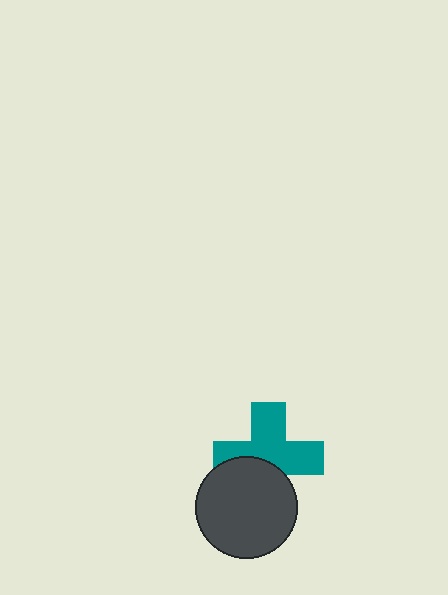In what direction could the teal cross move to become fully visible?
The teal cross could move up. That would shift it out from behind the dark gray circle entirely.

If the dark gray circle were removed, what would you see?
You would see the complete teal cross.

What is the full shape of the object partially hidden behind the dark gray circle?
The partially hidden object is a teal cross.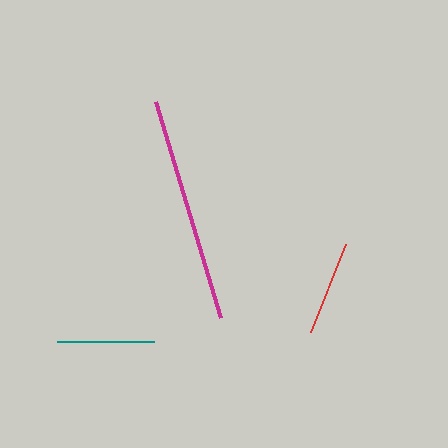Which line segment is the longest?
The magenta line is the longest at approximately 225 pixels.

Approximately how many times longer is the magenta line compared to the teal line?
The magenta line is approximately 2.3 times the length of the teal line.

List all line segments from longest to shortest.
From longest to shortest: magenta, teal, red.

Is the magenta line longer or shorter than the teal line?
The magenta line is longer than the teal line.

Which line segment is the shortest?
The red line is the shortest at approximately 95 pixels.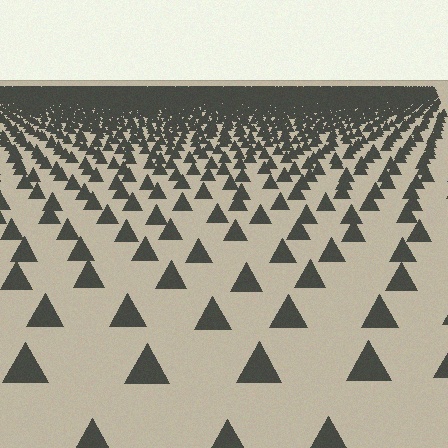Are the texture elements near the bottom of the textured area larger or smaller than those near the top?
Larger. Near the bottom, elements are closer to the viewer and appear at a bigger on-screen size.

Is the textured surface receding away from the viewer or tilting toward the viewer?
The surface is receding away from the viewer. Texture elements get smaller and denser toward the top.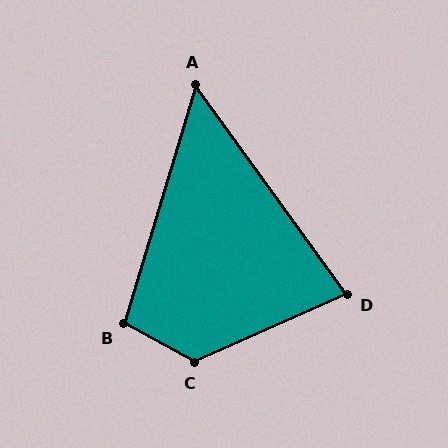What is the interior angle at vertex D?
Approximately 78 degrees (acute).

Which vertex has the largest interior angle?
C, at approximately 127 degrees.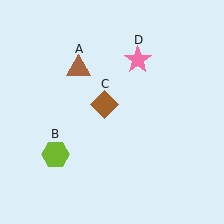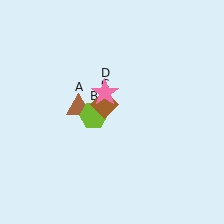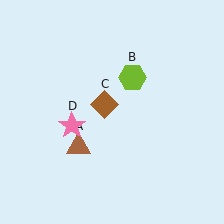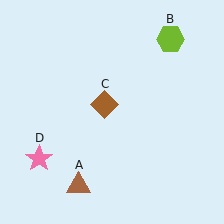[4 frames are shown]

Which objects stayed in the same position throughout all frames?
Brown diamond (object C) remained stationary.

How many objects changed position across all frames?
3 objects changed position: brown triangle (object A), lime hexagon (object B), pink star (object D).